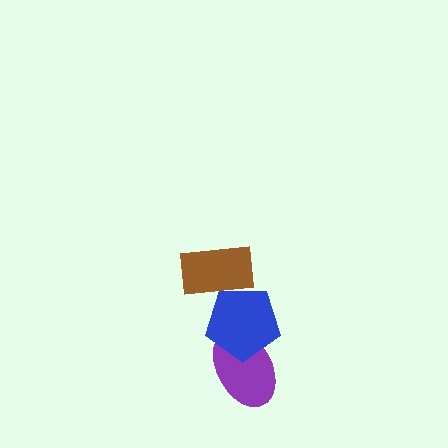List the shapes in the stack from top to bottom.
From top to bottom: the brown rectangle, the blue pentagon, the purple ellipse.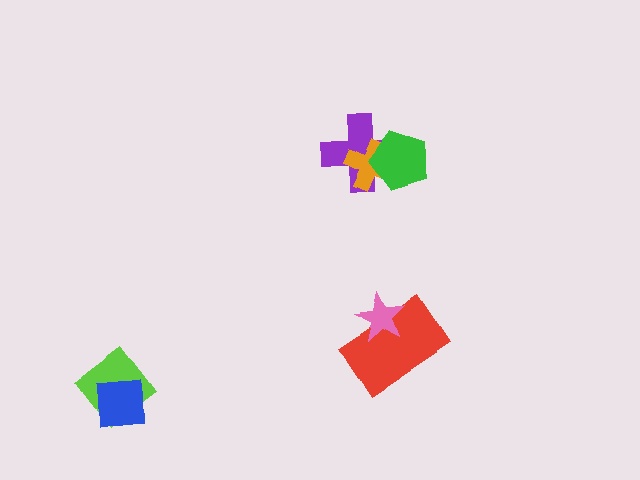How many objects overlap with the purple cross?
2 objects overlap with the purple cross.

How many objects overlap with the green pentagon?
2 objects overlap with the green pentagon.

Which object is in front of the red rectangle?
The pink star is in front of the red rectangle.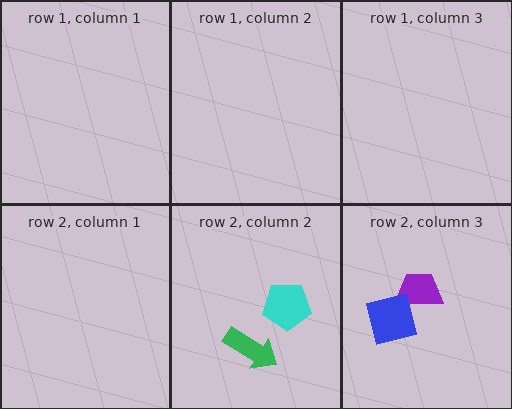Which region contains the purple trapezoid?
The row 2, column 3 region.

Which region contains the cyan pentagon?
The row 2, column 2 region.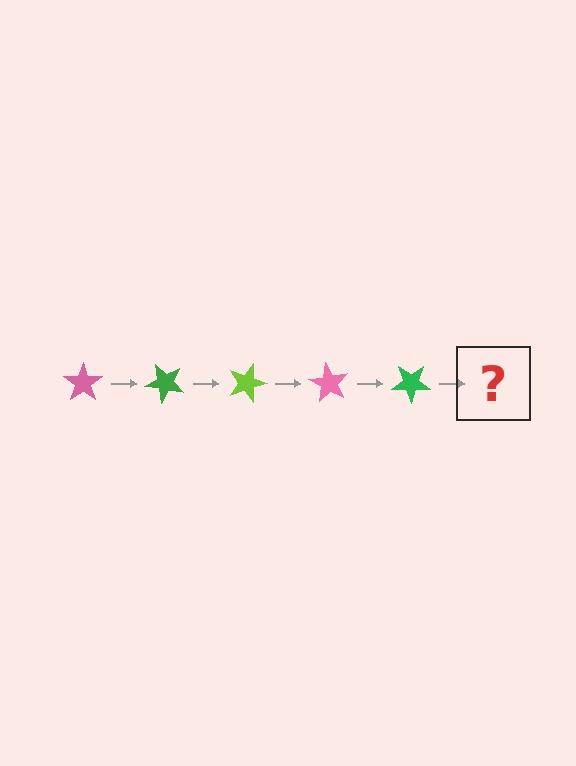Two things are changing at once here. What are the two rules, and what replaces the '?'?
The two rules are that it rotates 45 degrees each step and the color cycles through pink, green, and lime. The '?' should be a lime star, rotated 225 degrees from the start.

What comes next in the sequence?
The next element should be a lime star, rotated 225 degrees from the start.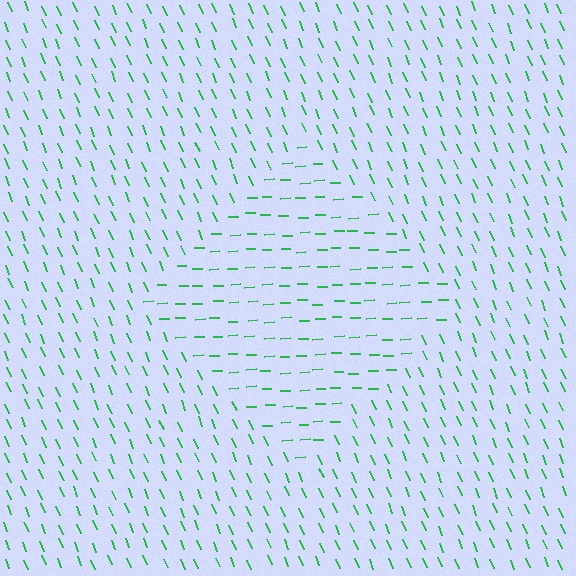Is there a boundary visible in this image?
Yes, there is a texture boundary formed by a change in line orientation.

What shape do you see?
I see a diamond.